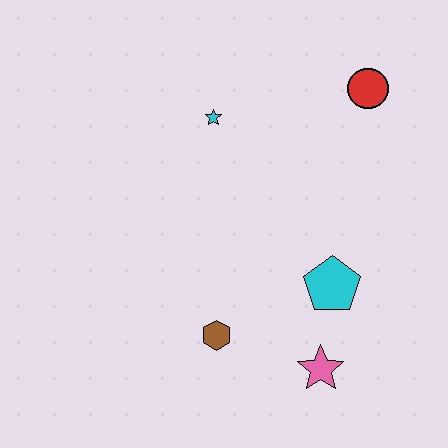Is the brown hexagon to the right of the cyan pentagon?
No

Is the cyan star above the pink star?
Yes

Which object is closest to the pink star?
The cyan pentagon is closest to the pink star.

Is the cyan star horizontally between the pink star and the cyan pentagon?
No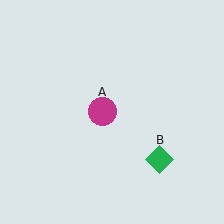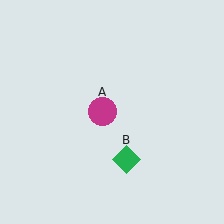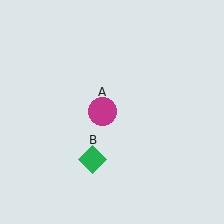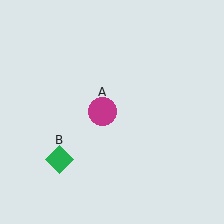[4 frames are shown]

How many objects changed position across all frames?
1 object changed position: green diamond (object B).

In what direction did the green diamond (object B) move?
The green diamond (object B) moved left.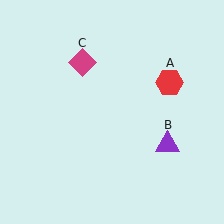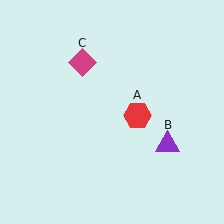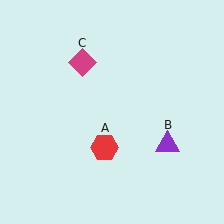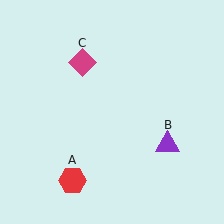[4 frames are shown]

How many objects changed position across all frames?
1 object changed position: red hexagon (object A).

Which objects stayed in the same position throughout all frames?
Purple triangle (object B) and magenta diamond (object C) remained stationary.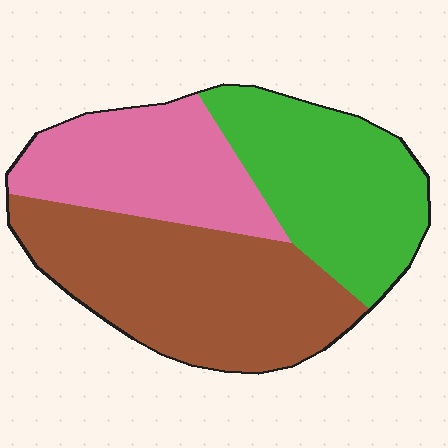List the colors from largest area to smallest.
From largest to smallest: brown, green, pink.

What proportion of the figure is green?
Green covers around 30% of the figure.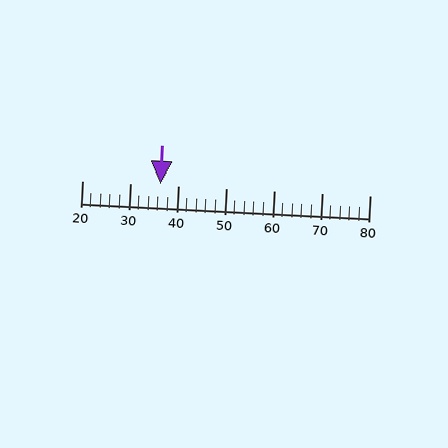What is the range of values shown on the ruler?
The ruler shows values from 20 to 80.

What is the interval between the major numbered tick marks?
The major tick marks are spaced 10 units apart.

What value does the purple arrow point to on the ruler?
The purple arrow points to approximately 36.